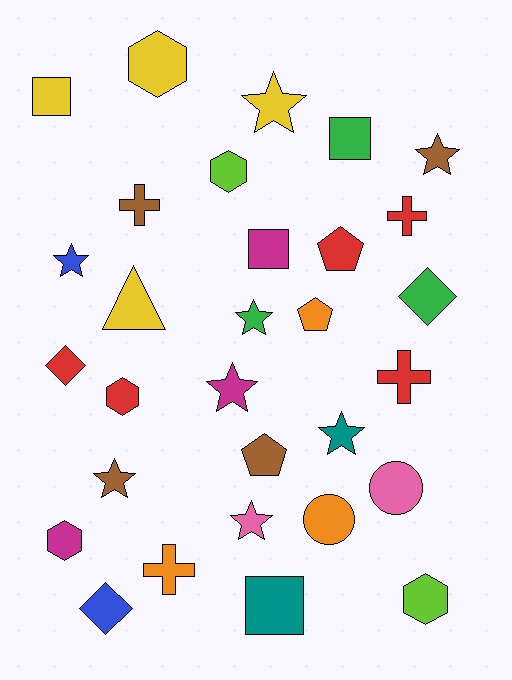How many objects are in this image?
There are 30 objects.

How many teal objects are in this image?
There are 2 teal objects.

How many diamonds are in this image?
There are 3 diamonds.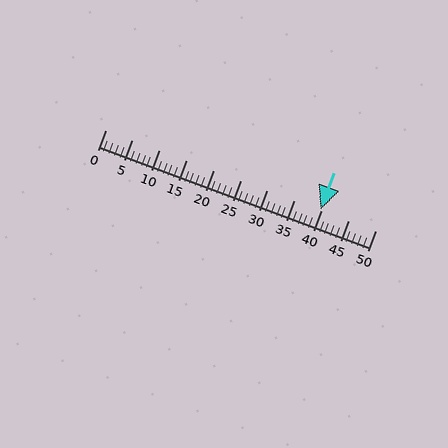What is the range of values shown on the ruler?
The ruler shows values from 0 to 50.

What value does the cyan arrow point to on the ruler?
The cyan arrow points to approximately 40.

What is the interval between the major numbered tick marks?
The major tick marks are spaced 5 units apart.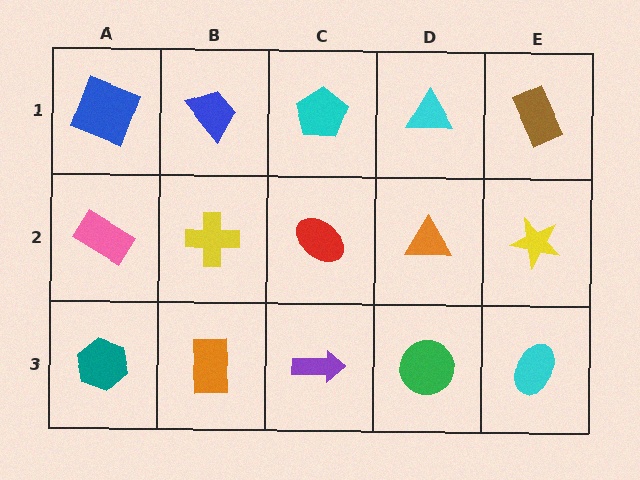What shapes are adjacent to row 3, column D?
An orange triangle (row 2, column D), a purple arrow (row 3, column C), a cyan ellipse (row 3, column E).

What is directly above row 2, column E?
A brown rectangle.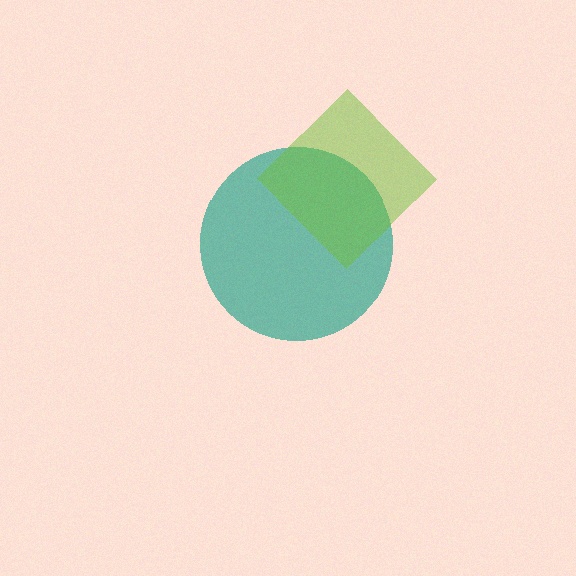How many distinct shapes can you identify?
There are 2 distinct shapes: a teal circle, a lime diamond.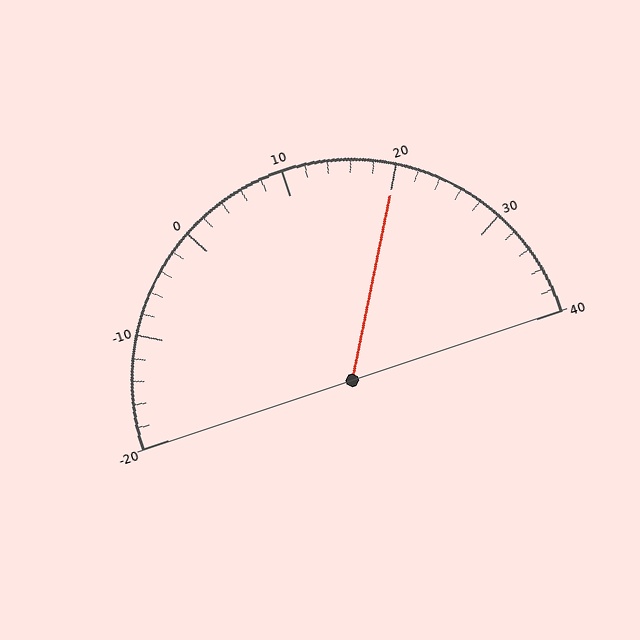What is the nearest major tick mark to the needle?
The nearest major tick mark is 20.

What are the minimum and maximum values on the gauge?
The gauge ranges from -20 to 40.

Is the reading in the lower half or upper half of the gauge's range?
The reading is in the upper half of the range (-20 to 40).